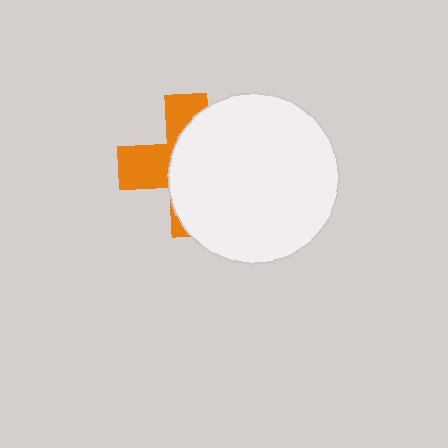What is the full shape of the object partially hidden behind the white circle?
The partially hidden object is an orange cross.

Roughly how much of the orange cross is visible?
A small part of it is visible (roughly 37%).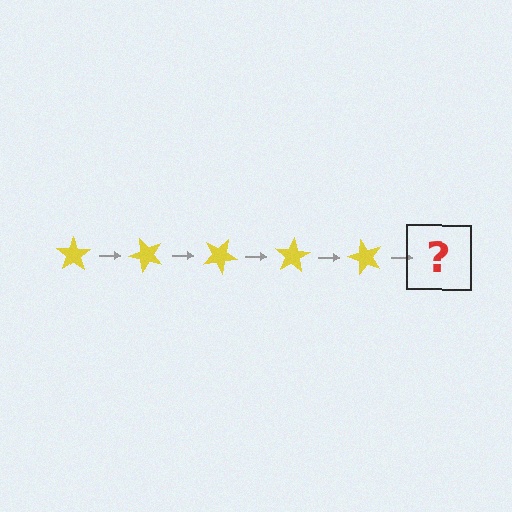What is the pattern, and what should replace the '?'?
The pattern is that the star rotates 50 degrees each step. The '?' should be a yellow star rotated 250 degrees.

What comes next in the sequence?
The next element should be a yellow star rotated 250 degrees.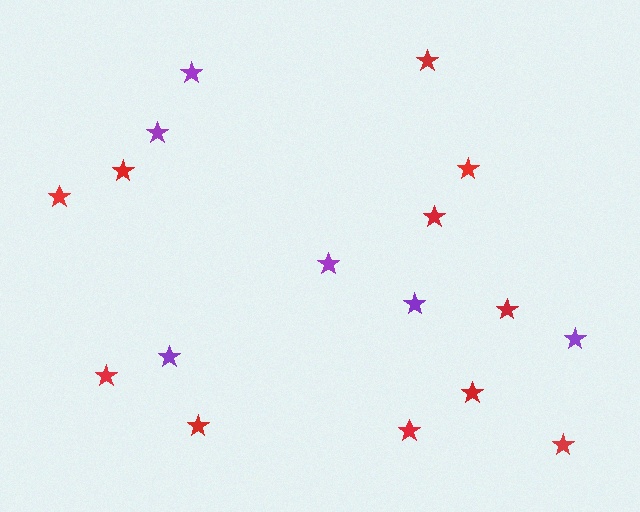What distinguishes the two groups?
There are 2 groups: one group of red stars (11) and one group of purple stars (6).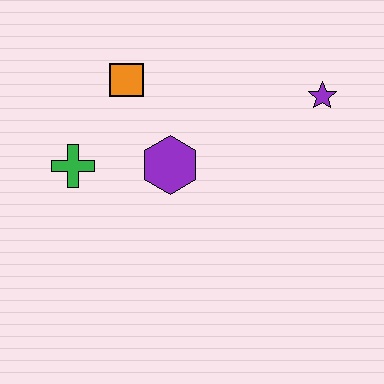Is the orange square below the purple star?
No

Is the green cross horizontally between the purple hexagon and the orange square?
No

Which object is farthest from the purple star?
The green cross is farthest from the purple star.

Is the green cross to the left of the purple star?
Yes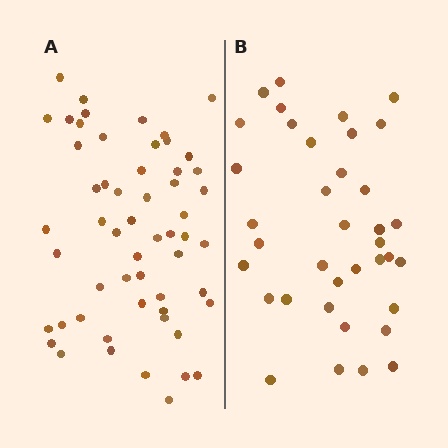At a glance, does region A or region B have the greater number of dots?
Region A (the left region) has more dots.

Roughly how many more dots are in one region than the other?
Region A has approximately 20 more dots than region B.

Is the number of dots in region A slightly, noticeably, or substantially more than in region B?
Region A has substantially more. The ratio is roughly 1.5 to 1.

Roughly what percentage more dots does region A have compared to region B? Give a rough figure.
About 50% more.